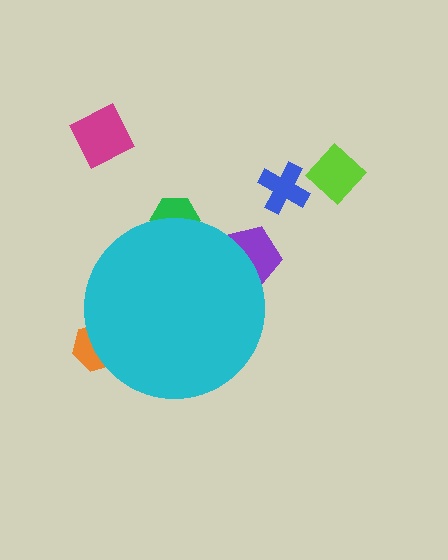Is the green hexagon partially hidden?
Yes, the green hexagon is partially hidden behind the cyan circle.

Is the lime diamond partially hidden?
No, the lime diamond is fully visible.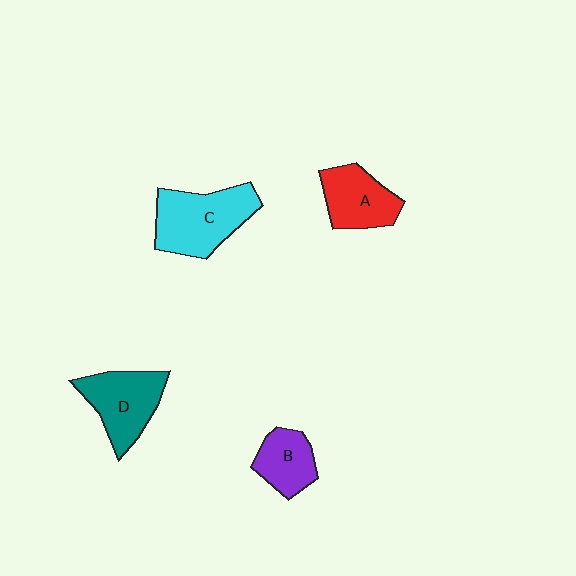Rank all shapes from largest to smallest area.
From largest to smallest: C (cyan), D (teal), A (red), B (purple).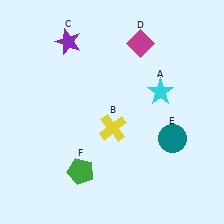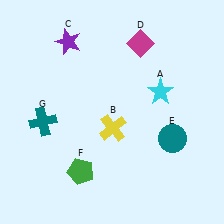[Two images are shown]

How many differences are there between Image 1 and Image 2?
There is 1 difference between the two images.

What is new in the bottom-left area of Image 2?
A teal cross (G) was added in the bottom-left area of Image 2.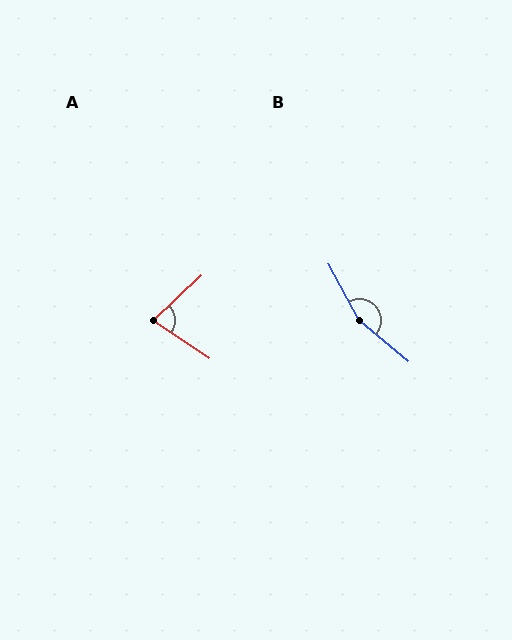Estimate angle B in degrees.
Approximately 158 degrees.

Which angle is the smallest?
A, at approximately 77 degrees.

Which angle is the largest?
B, at approximately 158 degrees.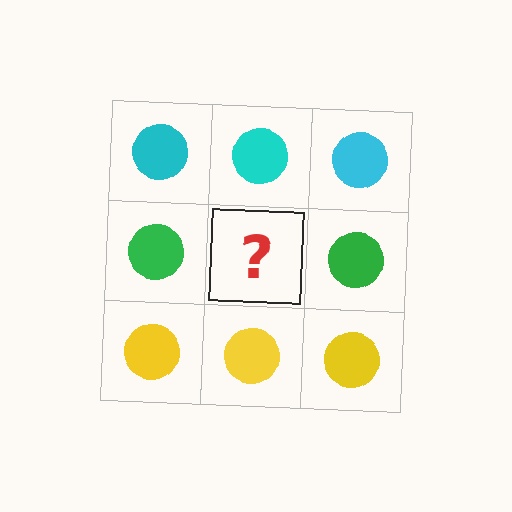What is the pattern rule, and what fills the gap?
The rule is that each row has a consistent color. The gap should be filled with a green circle.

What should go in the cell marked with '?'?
The missing cell should contain a green circle.